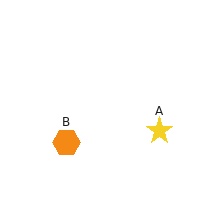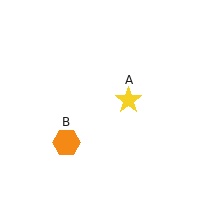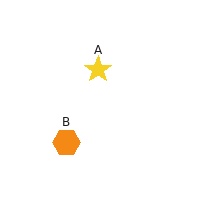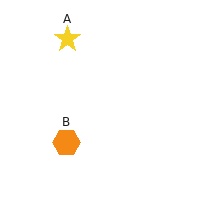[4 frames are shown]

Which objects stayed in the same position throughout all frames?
Orange hexagon (object B) remained stationary.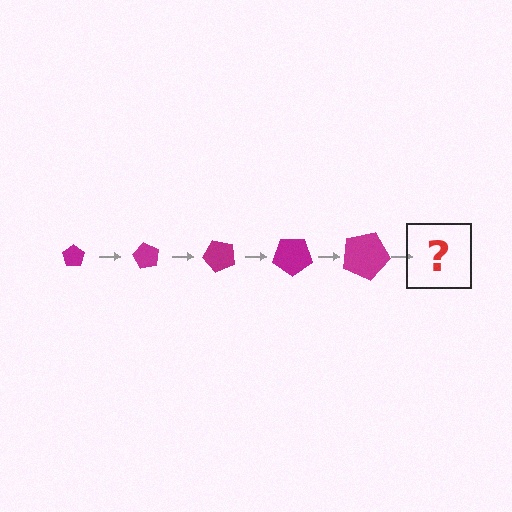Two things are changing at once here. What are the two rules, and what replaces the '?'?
The two rules are that the pentagon grows larger each step and it rotates 60 degrees each step. The '?' should be a pentagon, larger than the previous one and rotated 300 degrees from the start.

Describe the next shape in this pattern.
It should be a pentagon, larger than the previous one and rotated 300 degrees from the start.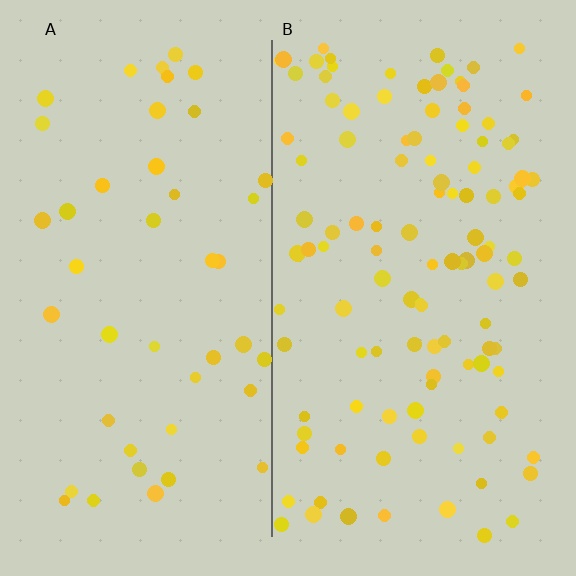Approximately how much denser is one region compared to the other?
Approximately 2.5× — region B over region A.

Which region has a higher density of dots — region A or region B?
B (the right).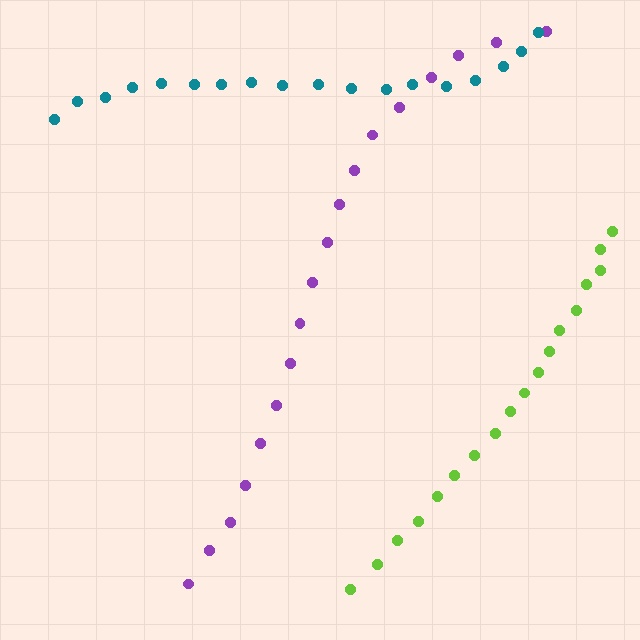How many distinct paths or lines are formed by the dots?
There are 3 distinct paths.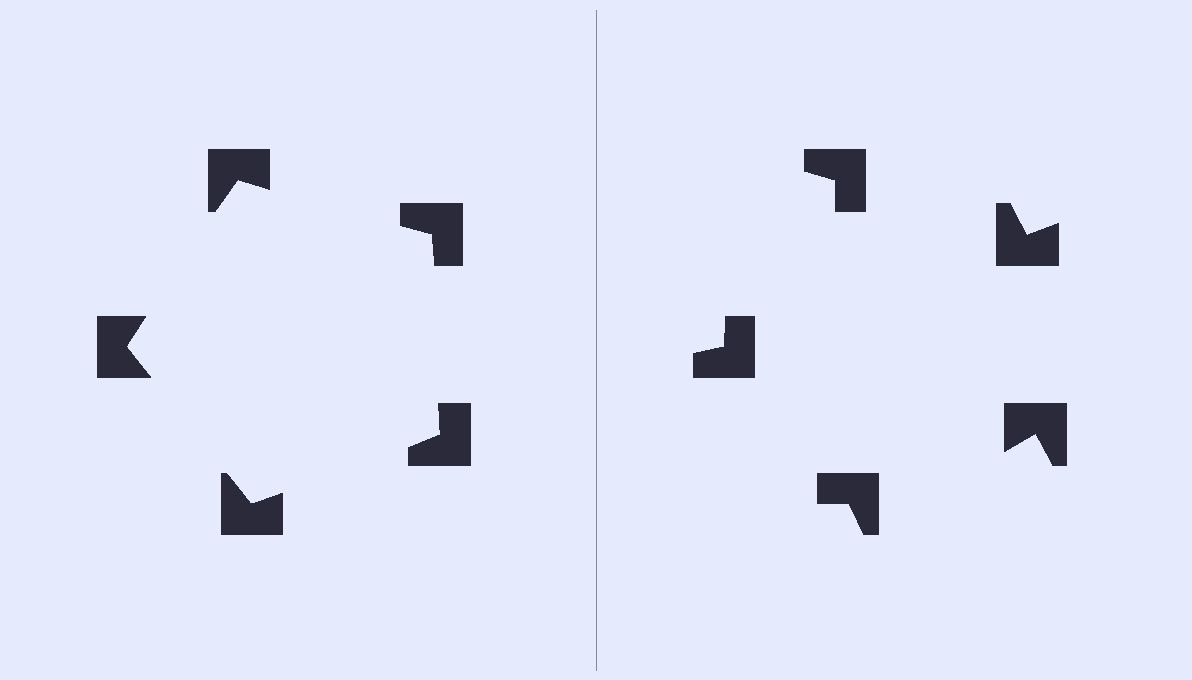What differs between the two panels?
The notched squares are positioned identically on both sides; only the wedge orientations differ. On the left they align to a pentagon; on the right they are misaligned.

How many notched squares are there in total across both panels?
10 — 5 on each side.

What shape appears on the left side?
An illusory pentagon.